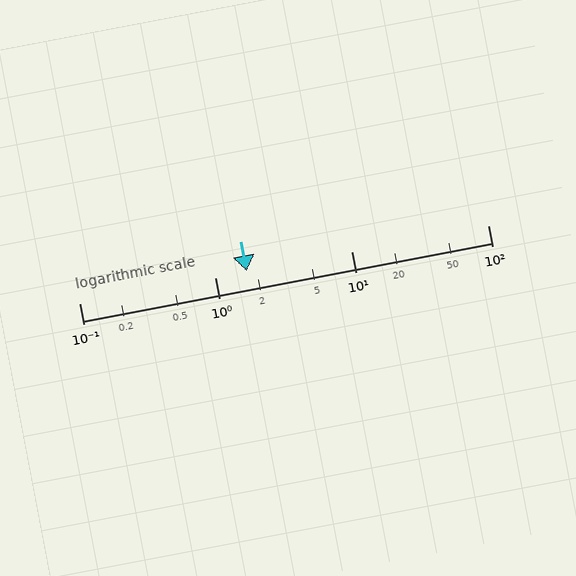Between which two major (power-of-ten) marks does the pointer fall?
The pointer is between 1 and 10.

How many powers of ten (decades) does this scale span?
The scale spans 3 decades, from 0.1 to 100.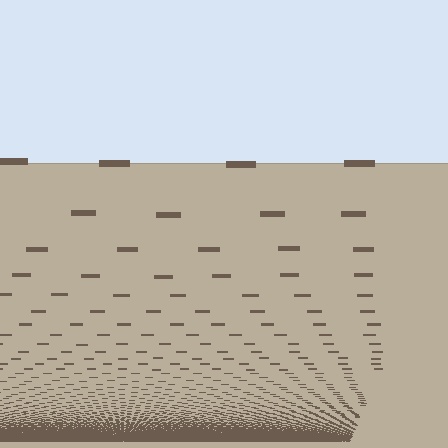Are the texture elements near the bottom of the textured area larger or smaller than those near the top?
Smaller. The gradient is inverted — elements near the bottom are smaller and denser.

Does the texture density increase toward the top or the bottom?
Density increases toward the bottom.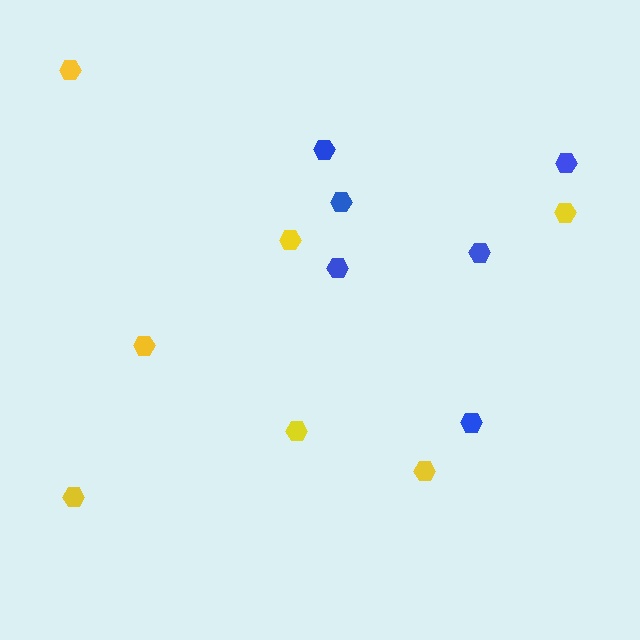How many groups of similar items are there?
There are 2 groups: one group of blue hexagons (6) and one group of yellow hexagons (7).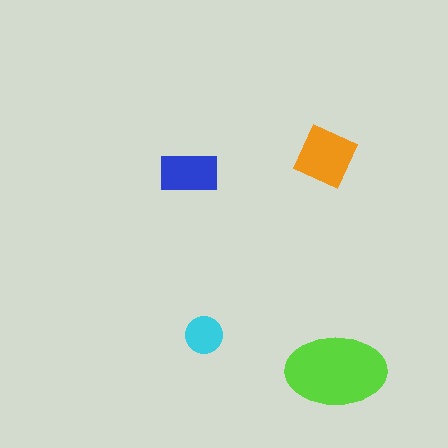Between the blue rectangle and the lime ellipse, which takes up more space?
The lime ellipse.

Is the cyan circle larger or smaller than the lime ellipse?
Smaller.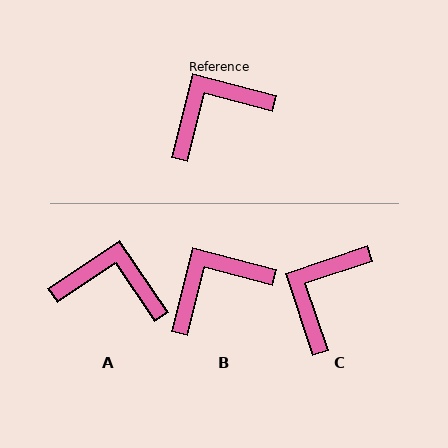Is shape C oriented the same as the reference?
No, it is off by about 33 degrees.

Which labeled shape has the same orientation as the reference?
B.